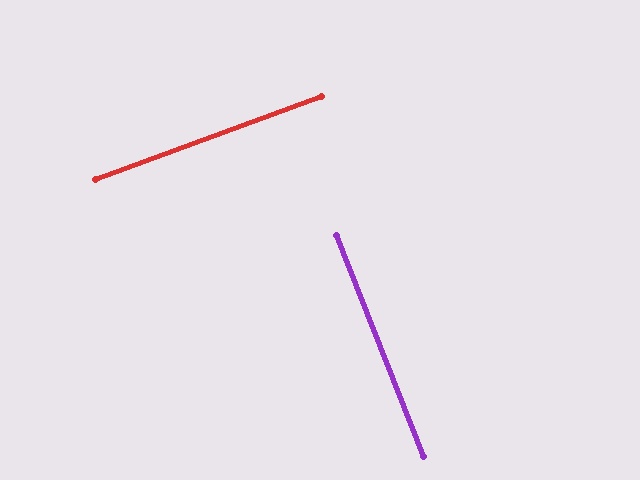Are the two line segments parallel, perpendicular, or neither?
Perpendicular — they meet at approximately 89°.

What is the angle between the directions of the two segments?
Approximately 89 degrees.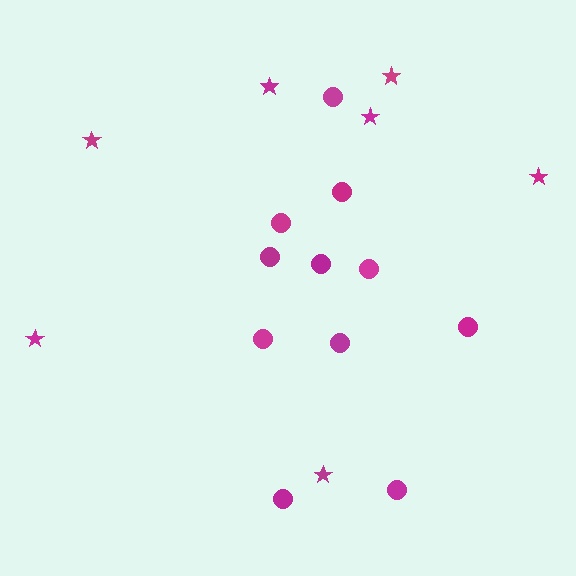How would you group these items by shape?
There are 2 groups: one group of circles (11) and one group of stars (7).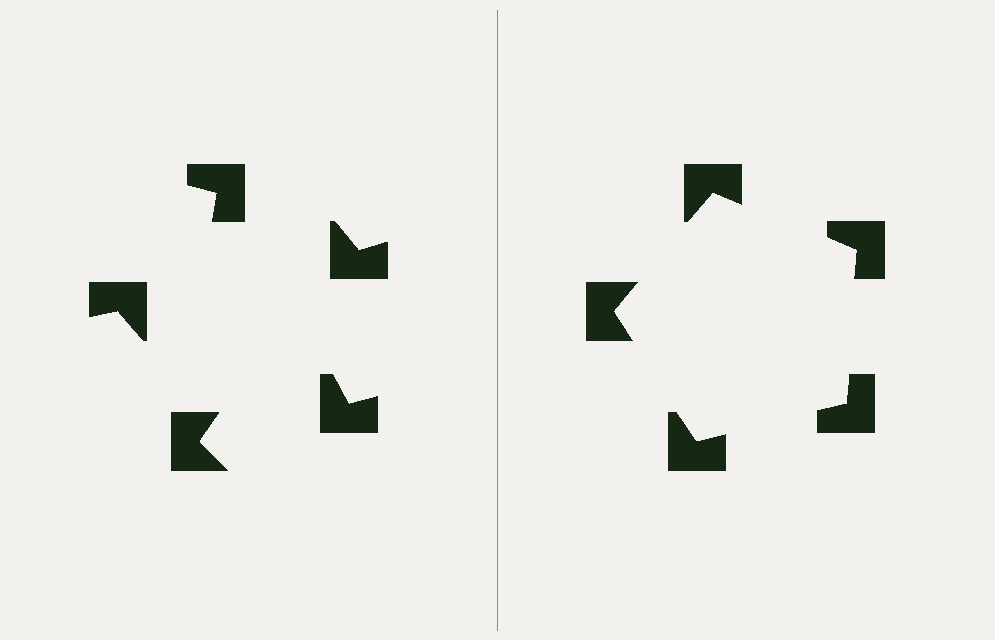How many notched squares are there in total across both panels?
10 — 5 on each side.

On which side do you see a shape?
An illusory pentagon appears on the right side. On the left side the wedge cuts are rotated, so no coherent shape forms.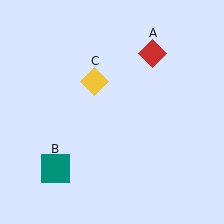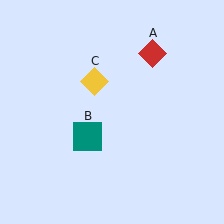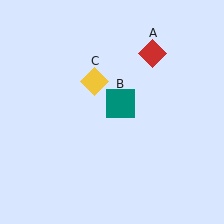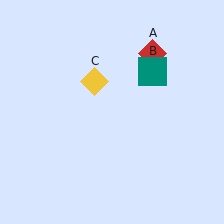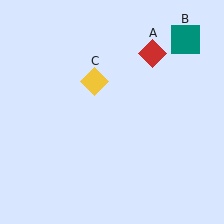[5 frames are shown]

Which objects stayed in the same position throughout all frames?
Red diamond (object A) and yellow diamond (object C) remained stationary.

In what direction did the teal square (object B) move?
The teal square (object B) moved up and to the right.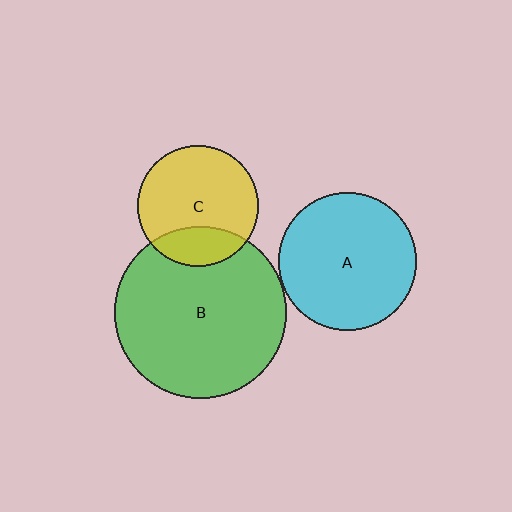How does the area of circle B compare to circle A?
Approximately 1.6 times.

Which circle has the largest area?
Circle B (green).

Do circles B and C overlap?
Yes.